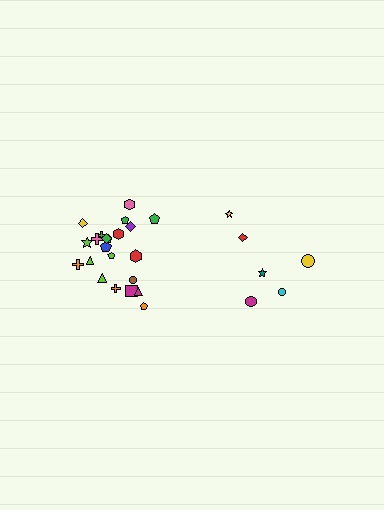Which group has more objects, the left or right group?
The left group.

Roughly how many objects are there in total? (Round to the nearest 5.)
Roughly 30 objects in total.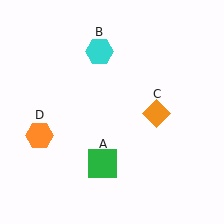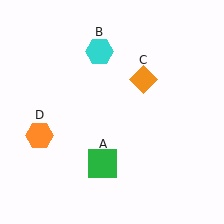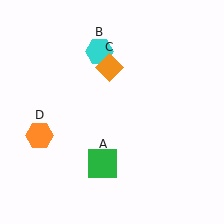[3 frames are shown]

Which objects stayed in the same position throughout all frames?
Green square (object A) and cyan hexagon (object B) and orange hexagon (object D) remained stationary.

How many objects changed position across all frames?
1 object changed position: orange diamond (object C).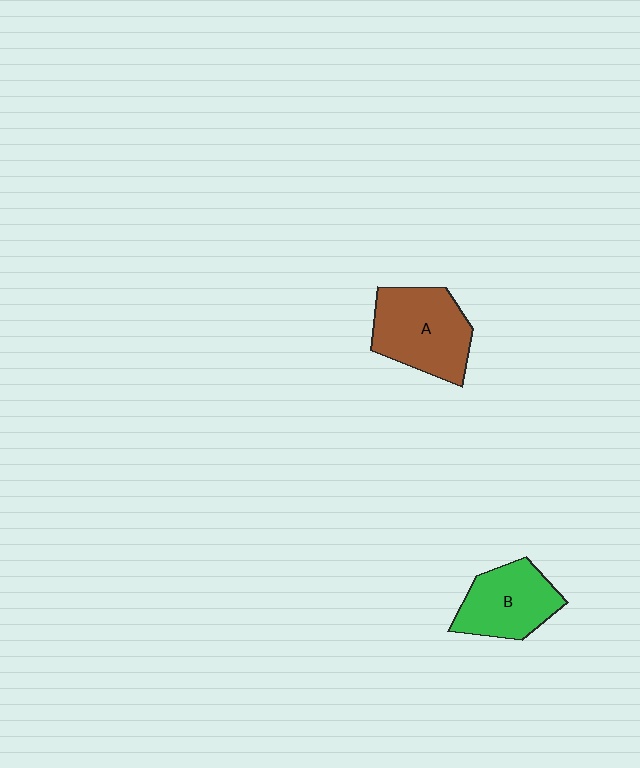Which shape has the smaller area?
Shape B (green).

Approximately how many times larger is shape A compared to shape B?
Approximately 1.2 times.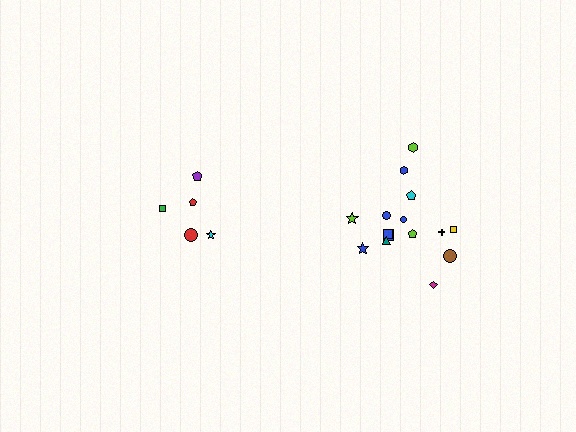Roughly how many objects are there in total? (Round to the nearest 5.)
Roughly 20 objects in total.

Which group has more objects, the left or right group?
The right group.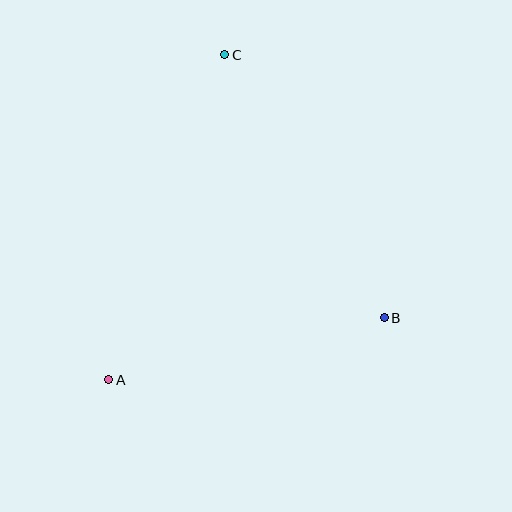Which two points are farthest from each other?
Points A and C are farthest from each other.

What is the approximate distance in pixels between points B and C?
The distance between B and C is approximately 307 pixels.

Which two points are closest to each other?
Points A and B are closest to each other.